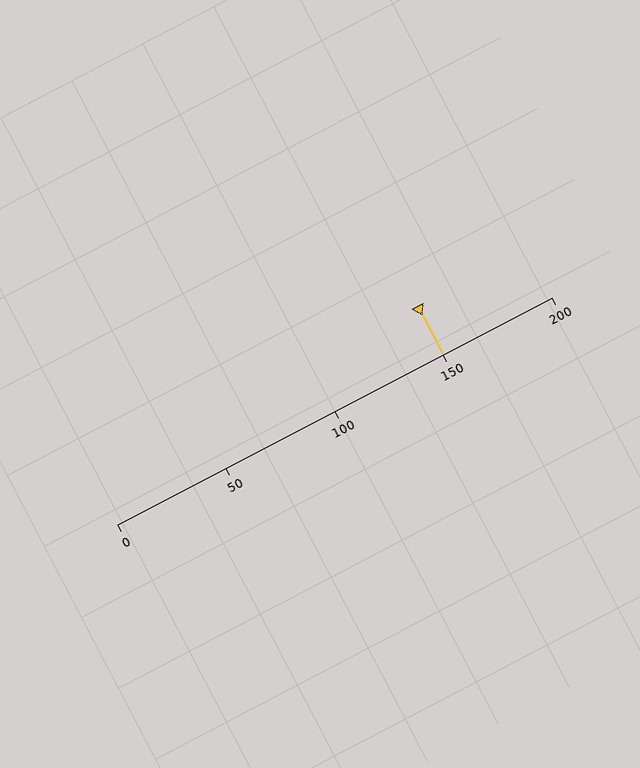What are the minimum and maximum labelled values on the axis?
The axis runs from 0 to 200.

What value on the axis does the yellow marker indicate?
The marker indicates approximately 150.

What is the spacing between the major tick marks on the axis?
The major ticks are spaced 50 apart.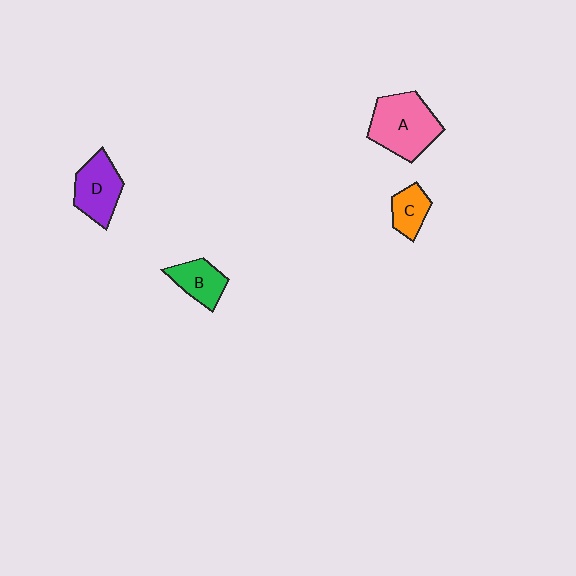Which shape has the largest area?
Shape A (pink).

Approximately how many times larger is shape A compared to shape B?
Approximately 1.9 times.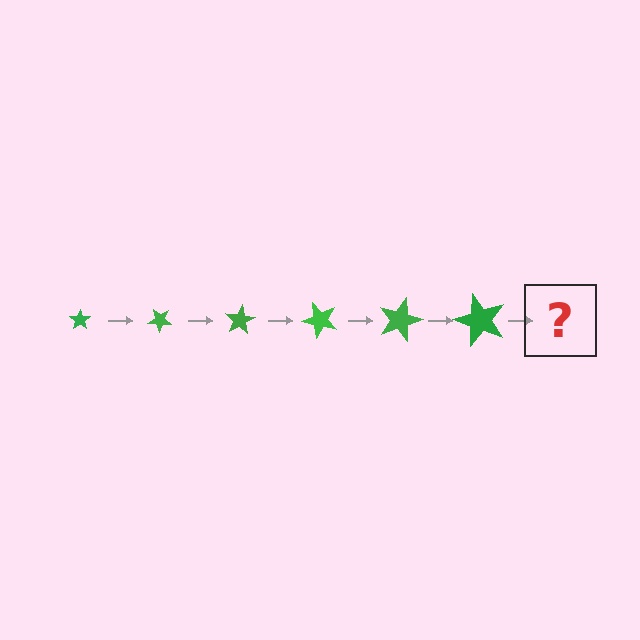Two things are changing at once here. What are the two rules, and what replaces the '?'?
The two rules are that the star grows larger each step and it rotates 40 degrees each step. The '?' should be a star, larger than the previous one and rotated 240 degrees from the start.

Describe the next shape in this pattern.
It should be a star, larger than the previous one and rotated 240 degrees from the start.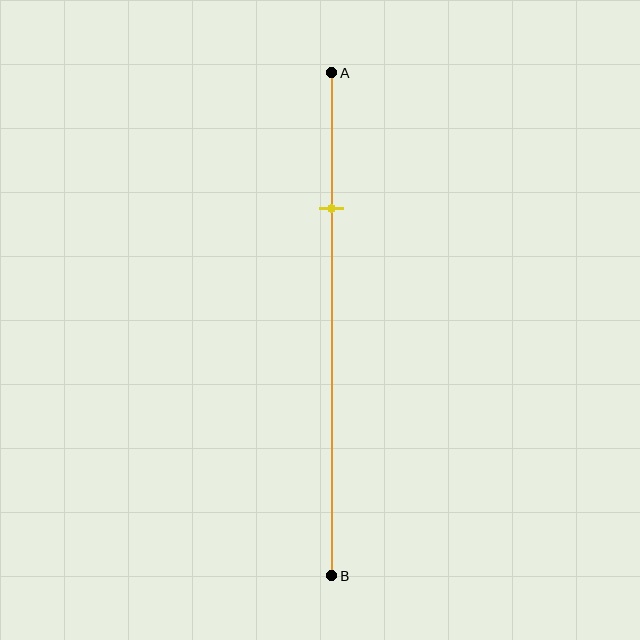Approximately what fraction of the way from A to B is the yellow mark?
The yellow mark is approximately 25% of the way from A to B.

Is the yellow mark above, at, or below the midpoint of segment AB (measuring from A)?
The yellow mark is above the midpoint of segment AB.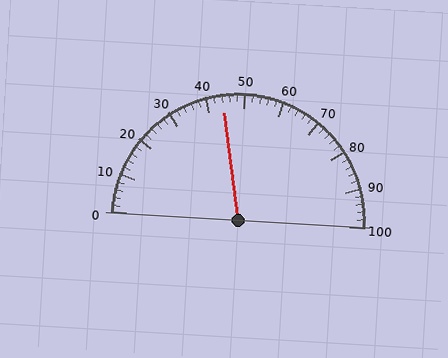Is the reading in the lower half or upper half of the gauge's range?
The reading is in the lower half of the range (0 to 100).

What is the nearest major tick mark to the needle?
The nearest major tick mark is 40.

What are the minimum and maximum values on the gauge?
The gauge ranges from 0 to 100.